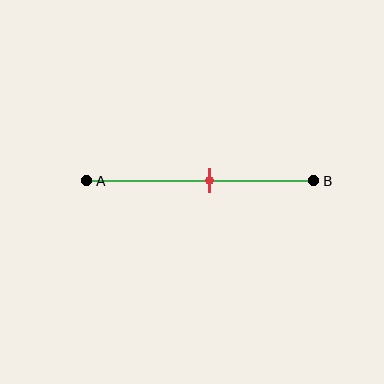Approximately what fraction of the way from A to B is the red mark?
The red mark is approximately 55% of the way from A to B.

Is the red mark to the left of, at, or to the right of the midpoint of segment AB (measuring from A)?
The red mark is to the right of the midpoint of segment AB.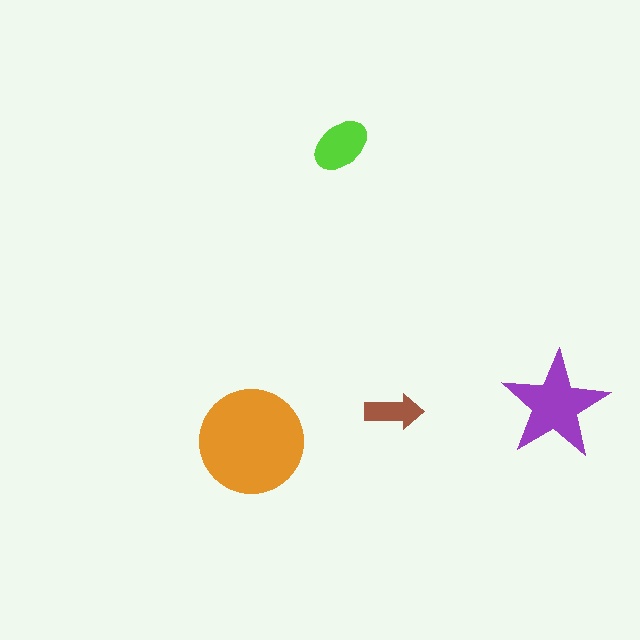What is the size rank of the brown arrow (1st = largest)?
4th.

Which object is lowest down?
The orange circle is bottommost.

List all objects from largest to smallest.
The orange circle, the purple star, the lime ellipse, the brown arrow.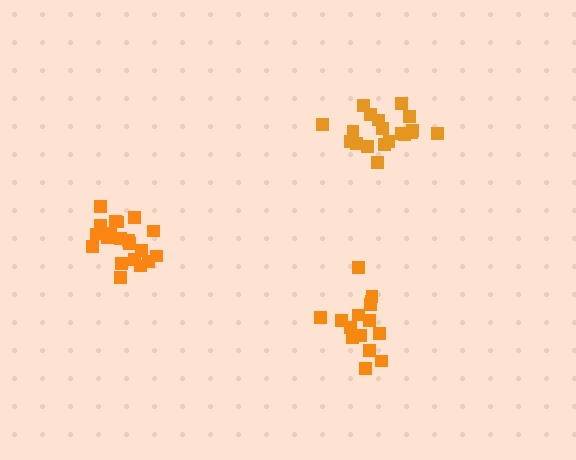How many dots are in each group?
Group 1: 20 dots, Group 2: 15 dots, Group 3: 19 dots (54 total).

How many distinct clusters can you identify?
There are 3 distinct clusters.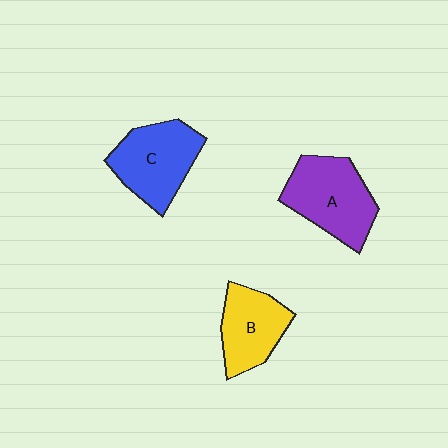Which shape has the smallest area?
Shape B (yellow).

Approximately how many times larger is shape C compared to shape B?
Approximately 1.2 times.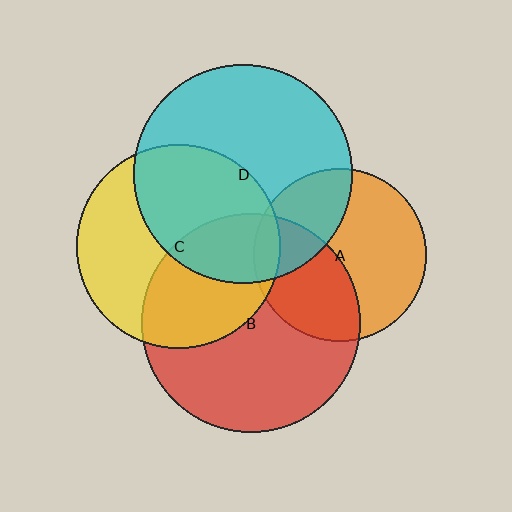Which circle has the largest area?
Circle B (red).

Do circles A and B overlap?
Yes.